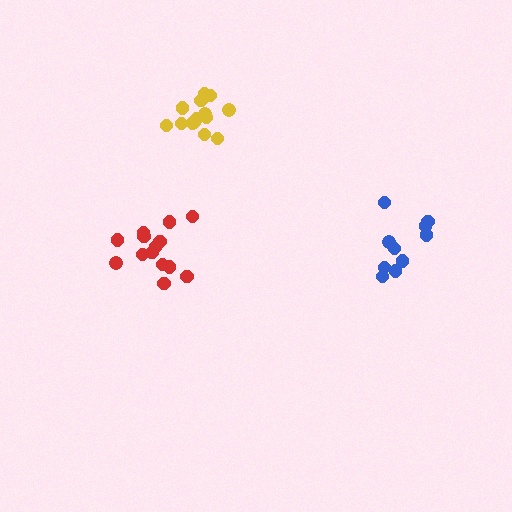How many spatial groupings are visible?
There are 3 spatial groupings.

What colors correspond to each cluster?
The clusters are colored: red, yellow, blue.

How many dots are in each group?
Group 1: 15 dots, Group 2: 14 dots, Group 3: 11 dots (40 total).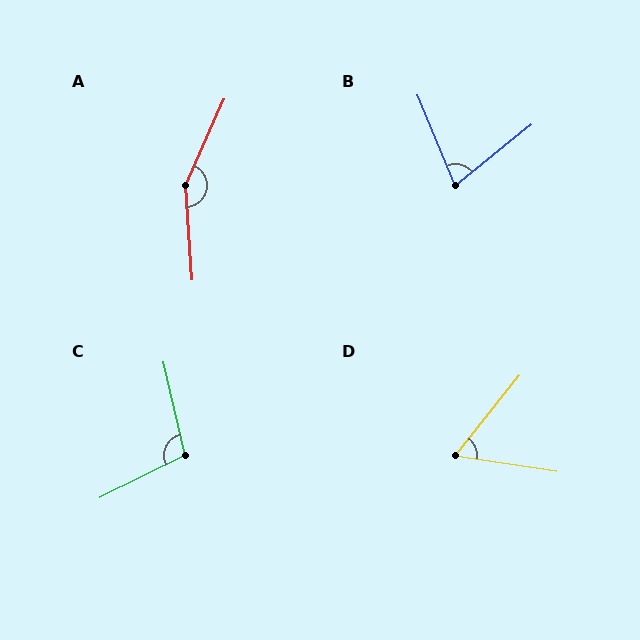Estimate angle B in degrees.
Approximately 74 degrees.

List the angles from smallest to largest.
D (60°), B (74°), C (104°), A (152°).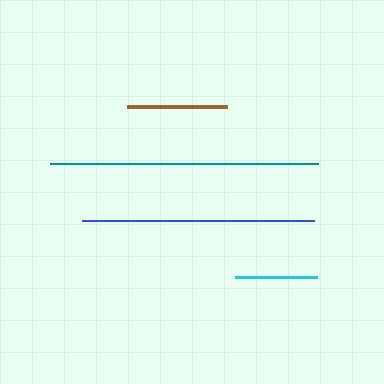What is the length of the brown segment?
The brown segment is approximately 101 pixels long.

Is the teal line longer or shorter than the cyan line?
The teal line is longer than the cyan line.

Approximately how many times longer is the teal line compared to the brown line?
The teal line is approximately 2.7 times the length of the brown line.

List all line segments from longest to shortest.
From longest to shortest: teal, blue, brown, cyan.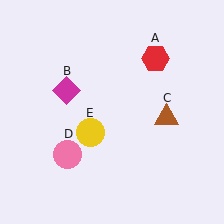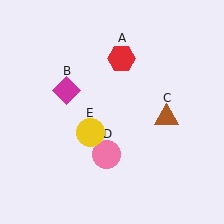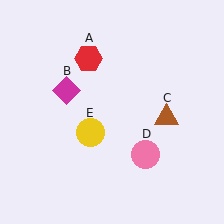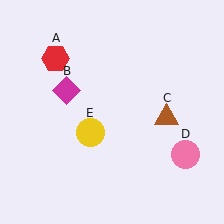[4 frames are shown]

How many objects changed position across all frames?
2 objects changed position: red hexagon (object A), pink circle (object D).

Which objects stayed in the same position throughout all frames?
Magenta diamond (object B) and brown triangle (object C) and yellow circle (object E) remained stationary.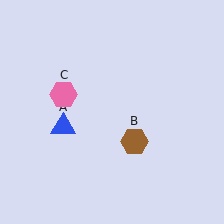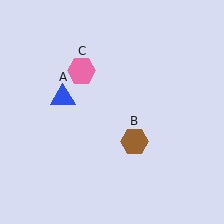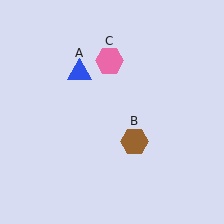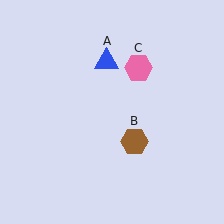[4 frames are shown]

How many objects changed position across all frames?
2 objects changed position: blue triangle (object A), pink hexagon (object C).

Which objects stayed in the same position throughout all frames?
Brown hexagon (object B) remained stationary.